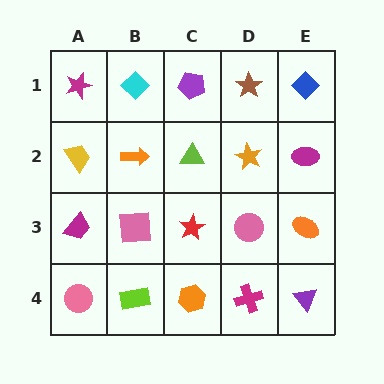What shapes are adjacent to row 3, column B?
An orange arrow (row 2, column B), a lime rectangle (row 4, column B), a magenta trapezoid (row 3, column A), a red star (row 3, column C).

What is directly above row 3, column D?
An orange star.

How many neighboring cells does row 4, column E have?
2.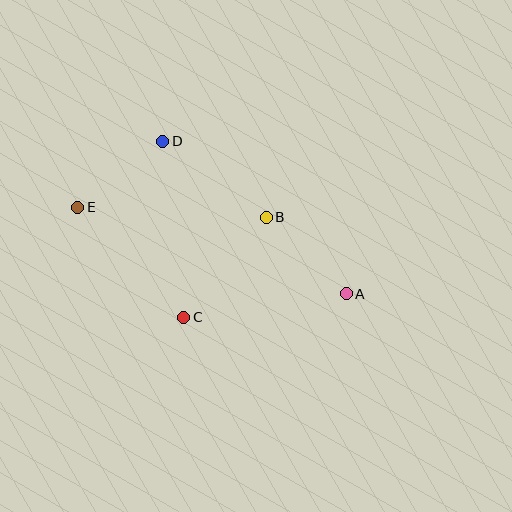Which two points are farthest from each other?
Points A and E are farthest from each other.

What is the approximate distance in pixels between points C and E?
The distance between C and E is approximately 153 pixels.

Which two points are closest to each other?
Points D and E are closest to each other.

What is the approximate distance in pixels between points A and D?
The distance between A and D is approximately 239 pixels.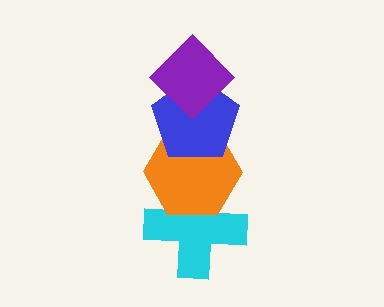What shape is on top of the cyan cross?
The orange hexagon is on top of the cyan cross.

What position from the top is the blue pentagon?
The blue pentagon is 2nd from the top.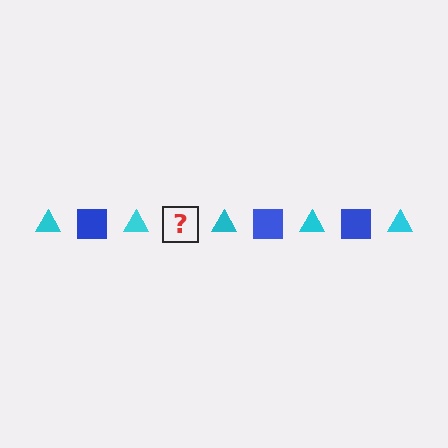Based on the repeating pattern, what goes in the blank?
The blank should be a blue square.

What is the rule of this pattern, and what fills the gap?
The rule is that the pattern alternates between cyan triangle and blue square. The gap should be filled with a blue square.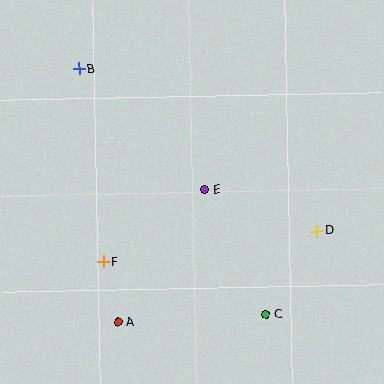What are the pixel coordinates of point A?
Point A is at (118, 322).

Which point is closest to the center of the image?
Point E at (205, 189) is closest to the center.